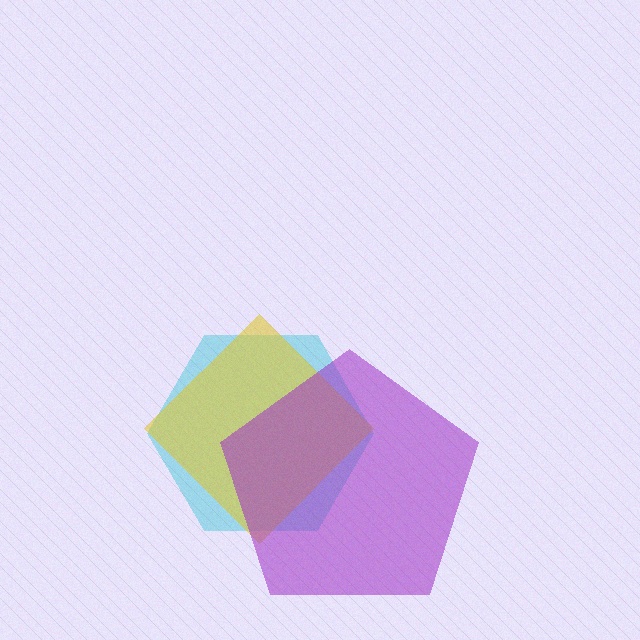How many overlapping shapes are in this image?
There are 3 overlapping shapes in the image.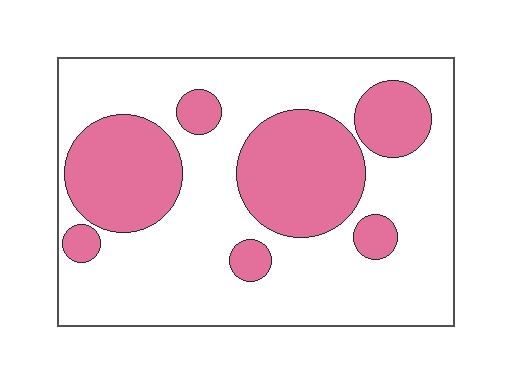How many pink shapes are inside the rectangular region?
7.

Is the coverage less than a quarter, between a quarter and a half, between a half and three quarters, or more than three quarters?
Between a quarter and a half.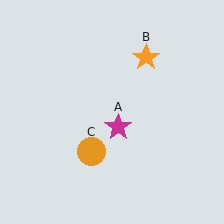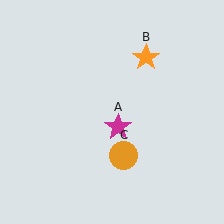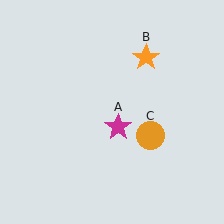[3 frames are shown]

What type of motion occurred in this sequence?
The orange circle (object C) rotated counterclockwise around the center of the scene.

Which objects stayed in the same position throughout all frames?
Magenta star (object A) and orange star (object B) remained stationary.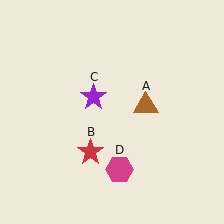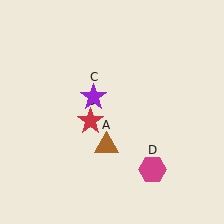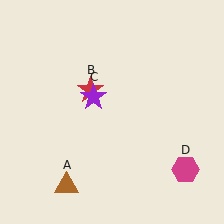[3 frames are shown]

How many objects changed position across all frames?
3 objects changed position: brown triangle (object A), red star (object B), magenta hexagon (object D).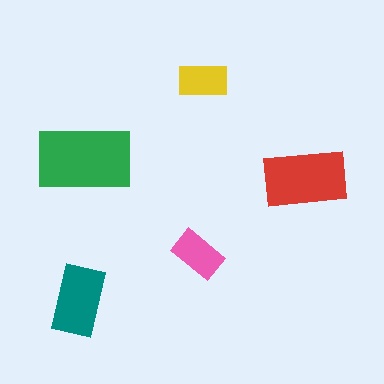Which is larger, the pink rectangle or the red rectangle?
The red one.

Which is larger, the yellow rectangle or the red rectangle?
The red one.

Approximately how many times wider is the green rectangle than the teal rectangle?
About 1.5 times wider.